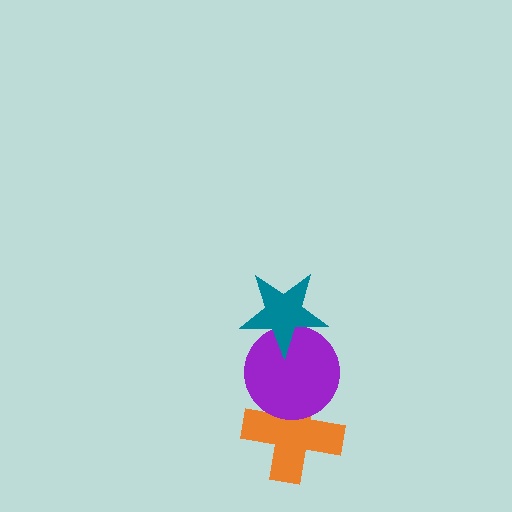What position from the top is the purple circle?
The purple circle is 2nd from the top.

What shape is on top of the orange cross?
The purple circle is on top of the orange cross.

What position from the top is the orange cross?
The orange cross is 3rd from the top.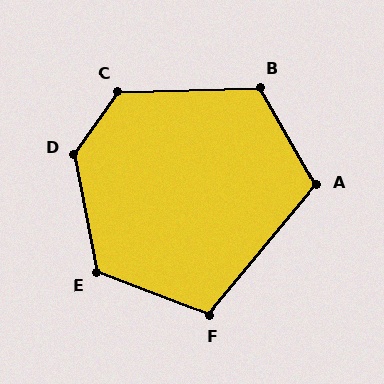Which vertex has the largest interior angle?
D, at approximately 133 degrees.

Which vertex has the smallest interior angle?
F, at approximately 108 degrees.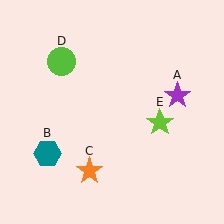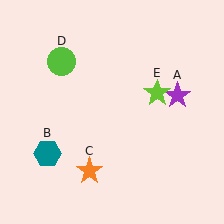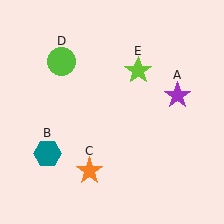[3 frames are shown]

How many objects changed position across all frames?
1 object changed position: lime star (object E).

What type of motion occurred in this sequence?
The lime star (object E) rotated counterclockwise around the center of the scene.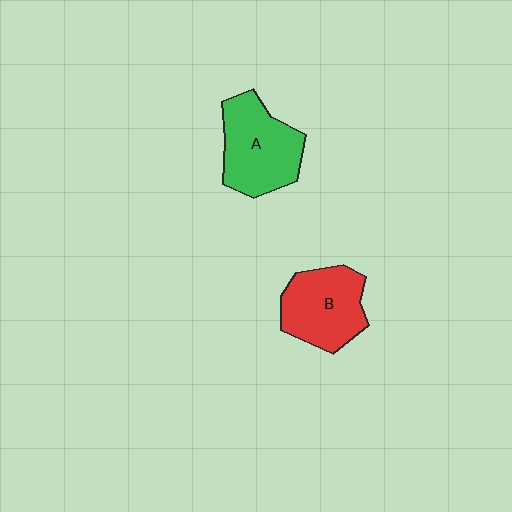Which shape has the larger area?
Shape A (green).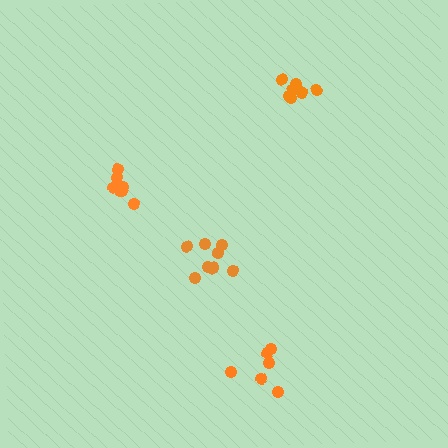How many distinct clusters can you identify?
There are 4 distinct clusters.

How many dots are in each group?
Group 1: 7 dots, Group 2: 7 dots, Group 3: 8 dots, Group 4: 6 dots (28 total).